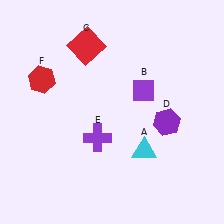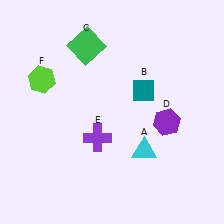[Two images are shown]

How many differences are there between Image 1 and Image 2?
There are 3 differences between the two images.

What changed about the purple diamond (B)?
In Image 1, B is purple. In Image 2, it changed to teal.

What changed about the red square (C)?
In Image 1, C is red. In Image 2, it changed to green.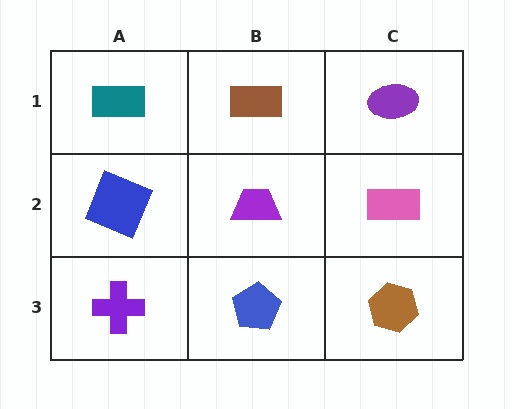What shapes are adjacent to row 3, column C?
A pink rectangle (row 2, column C), a blue pentagon (row 3, column B).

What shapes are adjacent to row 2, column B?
A brown rectangle (row 1, column B), a blue pentagon (row 3, column B), a blue square (row 2, column A), a pink rectangle (row 2, column C).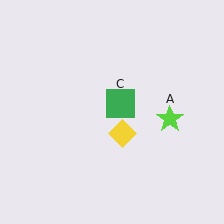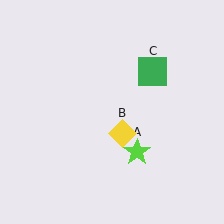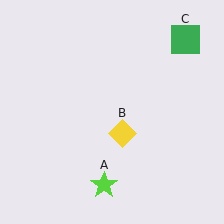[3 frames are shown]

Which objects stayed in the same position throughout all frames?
Yellow diamond (object B) remained stationary.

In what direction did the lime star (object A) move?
The lime star (object A) moved down and to the left.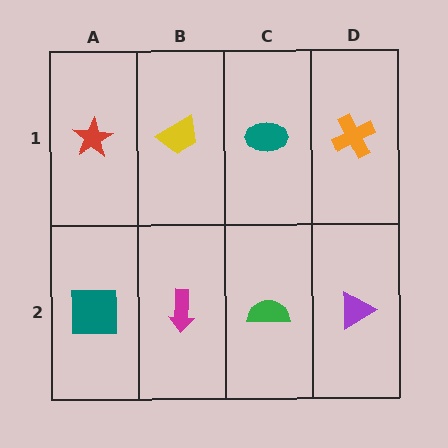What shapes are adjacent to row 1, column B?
A magenta arrow (row 2, column B), a red star (row 1, column A), a teal ellipse (row 1, column C).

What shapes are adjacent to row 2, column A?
A red star (row 1, column A), a magenta arrow (row 2, column B).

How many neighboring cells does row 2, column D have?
2.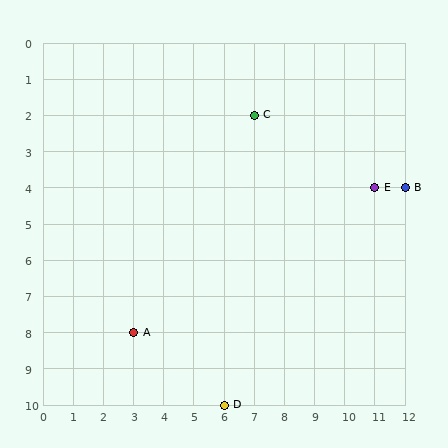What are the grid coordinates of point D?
Point D is at grid coordinates (6, 10).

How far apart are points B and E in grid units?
Points B and E are 1 column apart.